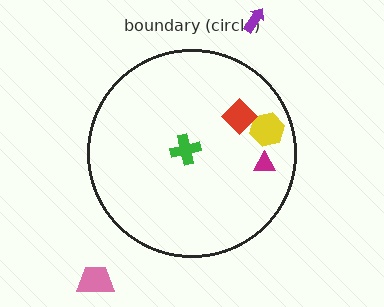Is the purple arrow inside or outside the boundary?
Outside.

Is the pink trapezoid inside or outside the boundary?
Outside.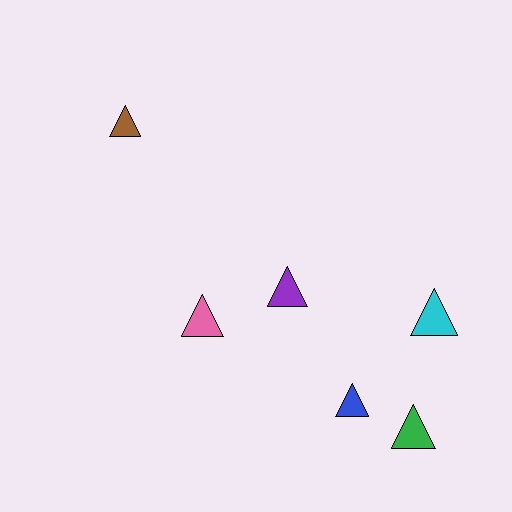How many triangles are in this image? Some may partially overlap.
There are 6 triangles.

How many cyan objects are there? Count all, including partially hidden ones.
There is 1 cyan object.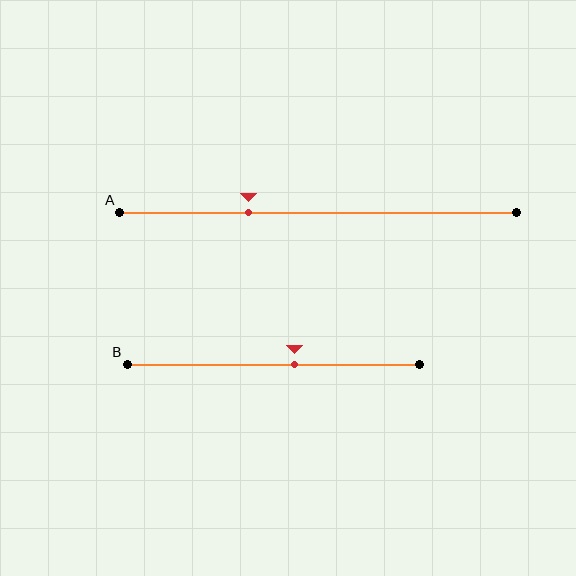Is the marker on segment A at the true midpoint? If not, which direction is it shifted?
No, the marker on segment A is shifted to the left by about 18% of the segment length.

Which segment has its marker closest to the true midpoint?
Segment B has its marker closest to the true midpoint.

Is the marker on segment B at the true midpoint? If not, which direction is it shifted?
No, the marker on segment B is shifted to the right by about 7% of the segment length.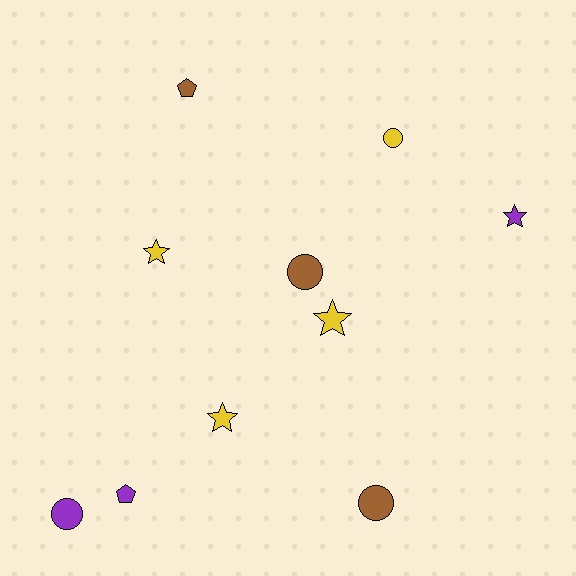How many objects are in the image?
There are 10 objects.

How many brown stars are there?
There are no brown stars.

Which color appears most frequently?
Yellow, with 4 objects.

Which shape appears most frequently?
Star, with 4 objects.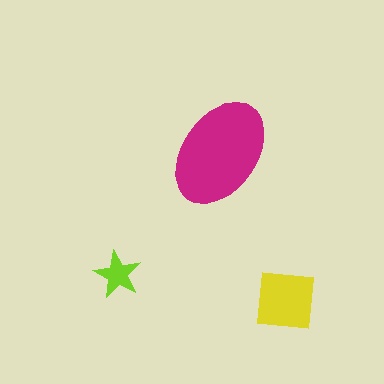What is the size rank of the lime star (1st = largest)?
3rd.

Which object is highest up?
The magenta ellipse is topmost.